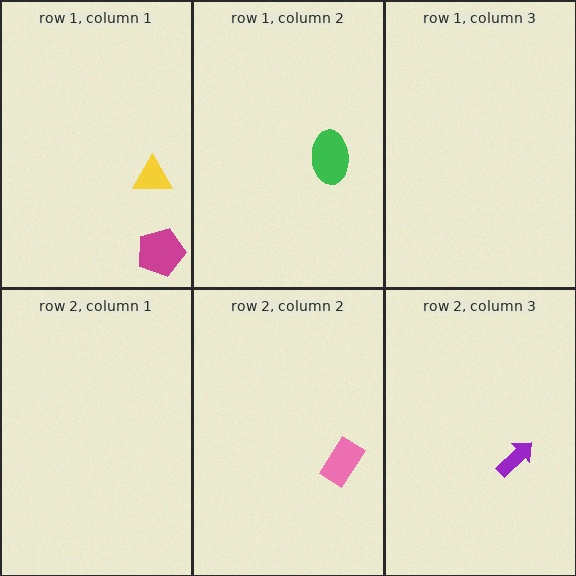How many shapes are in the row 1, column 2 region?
1.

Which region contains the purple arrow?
The row 2, column 3 region.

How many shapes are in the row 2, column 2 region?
1.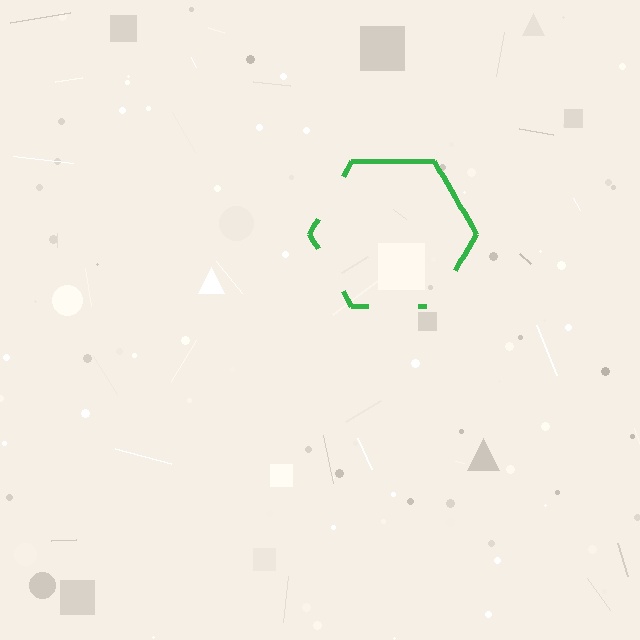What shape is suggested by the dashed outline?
The dashed outline suggests a hexagon.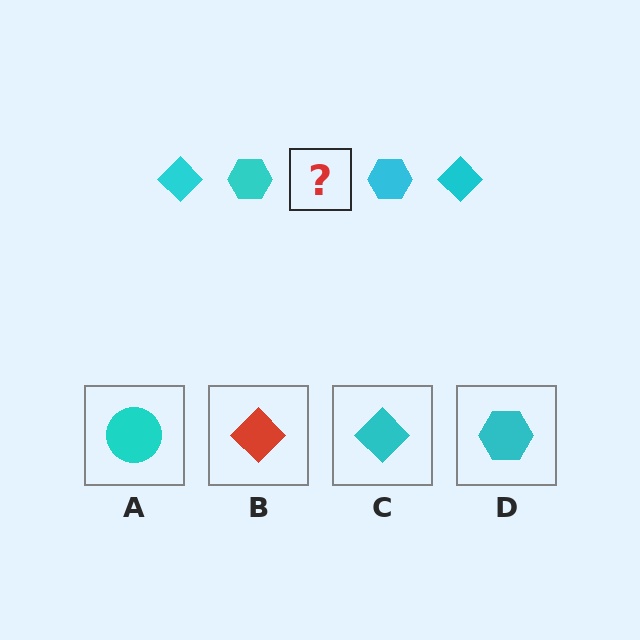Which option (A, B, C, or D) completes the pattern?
C.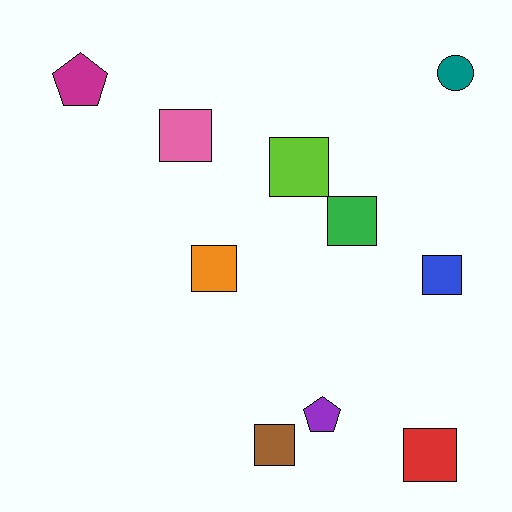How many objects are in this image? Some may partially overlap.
There are 10 objects.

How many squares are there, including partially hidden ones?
There are 7 squares.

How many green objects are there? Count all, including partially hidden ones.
There is 1 green object.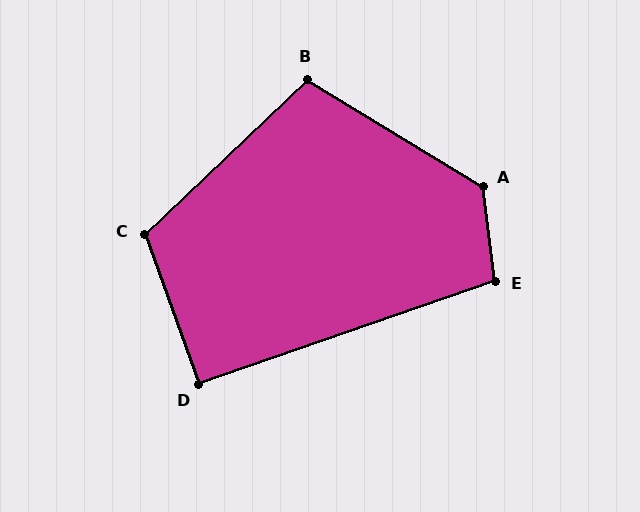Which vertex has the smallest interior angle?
D, at approximately 91 degrees.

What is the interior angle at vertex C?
Approximately 114 degrees (obtuse).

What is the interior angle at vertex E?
Approximately 102 degrees (obtuse).